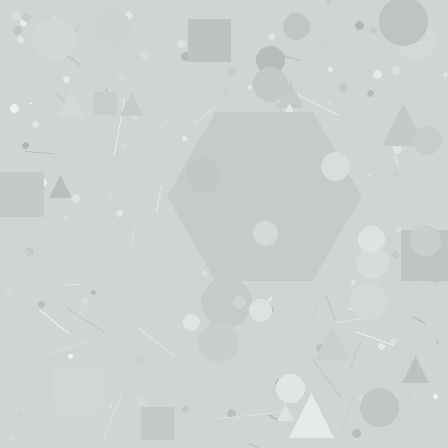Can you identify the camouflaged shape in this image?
The camouflaged shape is a hexagon.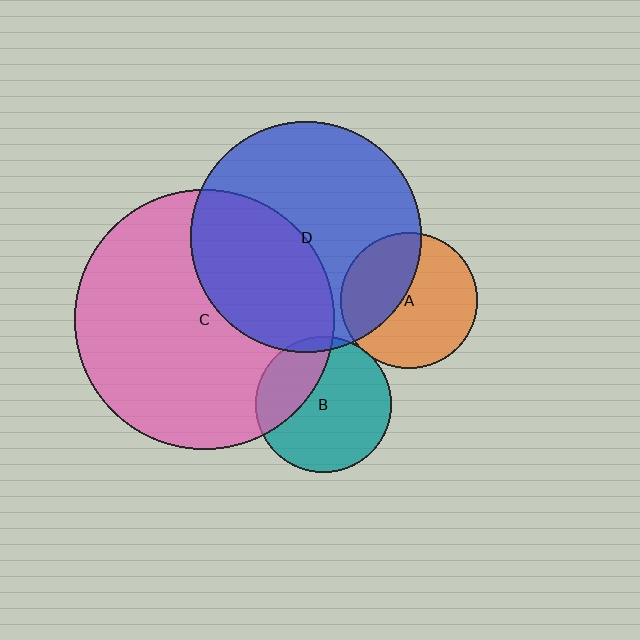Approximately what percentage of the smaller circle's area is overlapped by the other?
Approximately 5%.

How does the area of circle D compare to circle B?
Approximately 2.9 times.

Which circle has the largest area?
Circle C (pink).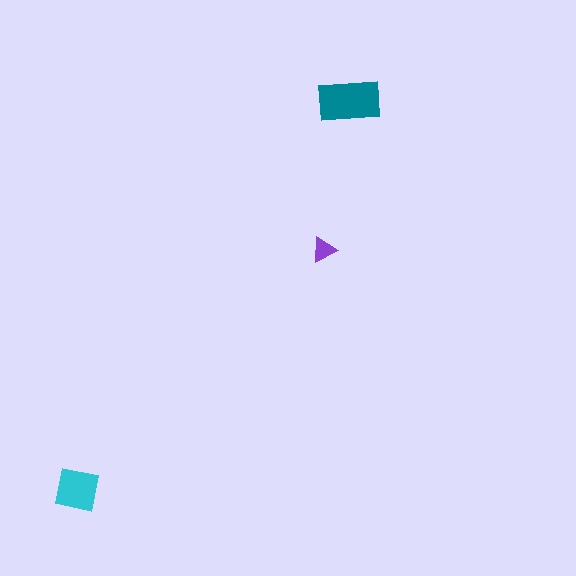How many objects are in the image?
There are 3 objects in the image.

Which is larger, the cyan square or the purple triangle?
The cyan square.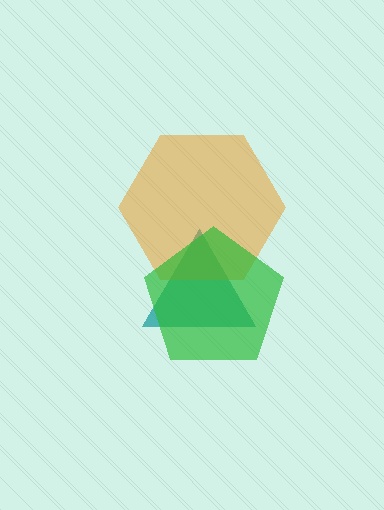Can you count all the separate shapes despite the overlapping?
Yes, there are 3 separate shapes.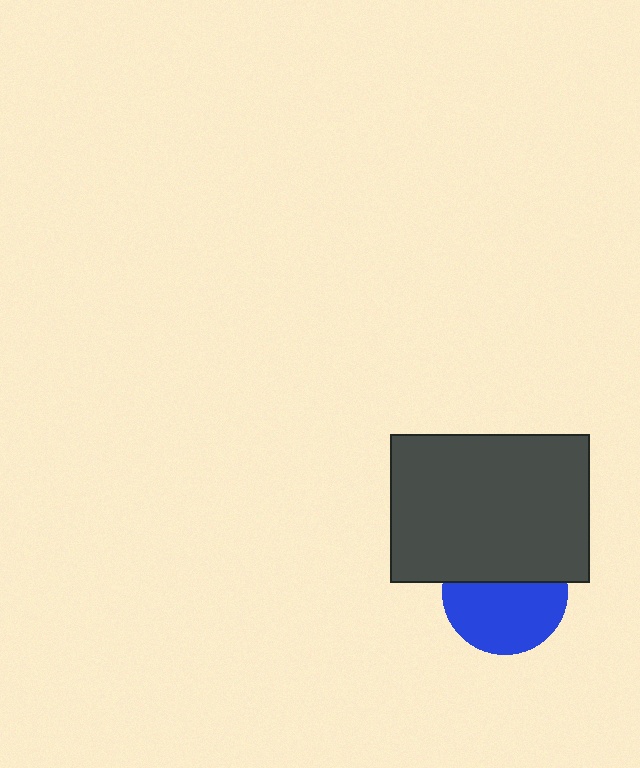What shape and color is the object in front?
The object in front is a dark gray rectangle.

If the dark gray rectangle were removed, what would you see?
You would see the complete blue circle.